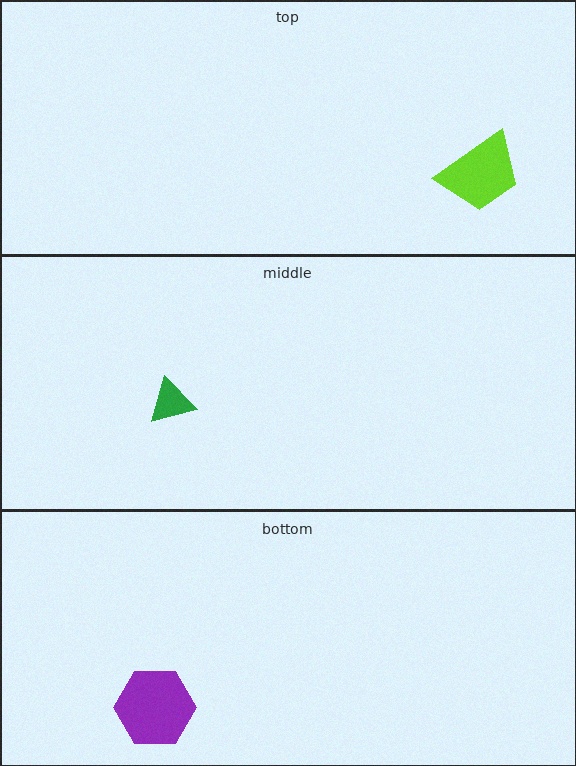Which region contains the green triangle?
The middle region.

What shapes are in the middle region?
The green triangle.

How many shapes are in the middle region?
1.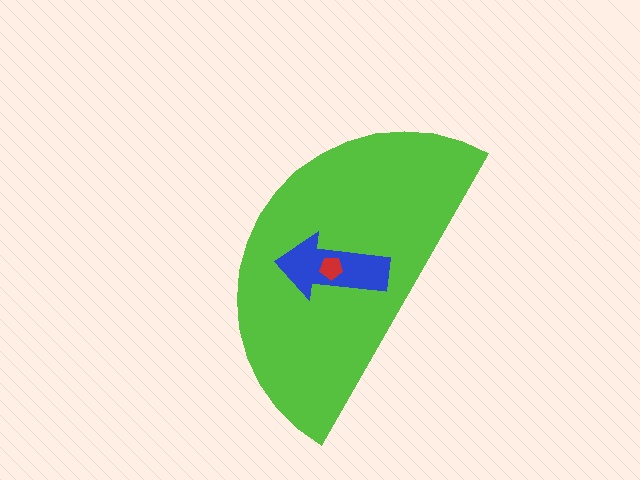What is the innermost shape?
The red pentagon.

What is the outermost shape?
The lime semicircle.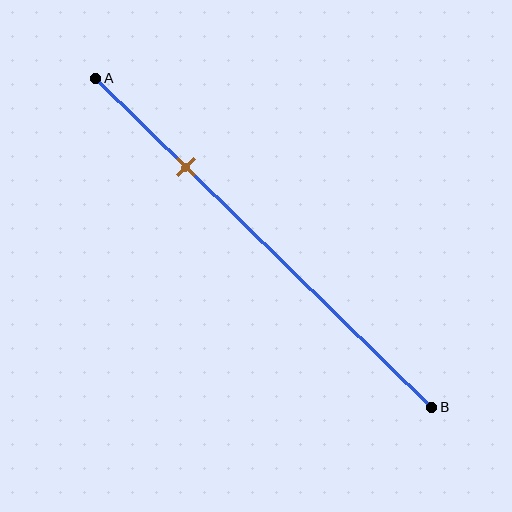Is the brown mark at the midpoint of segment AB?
No, the mark is at about 25% from A, not at the 50% midpoint.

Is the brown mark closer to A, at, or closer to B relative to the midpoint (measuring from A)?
The brown mark is closer to point A than the midpoint of segment AB.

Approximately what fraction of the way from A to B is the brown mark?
The brown mark is approximately 25% of the way from A to B.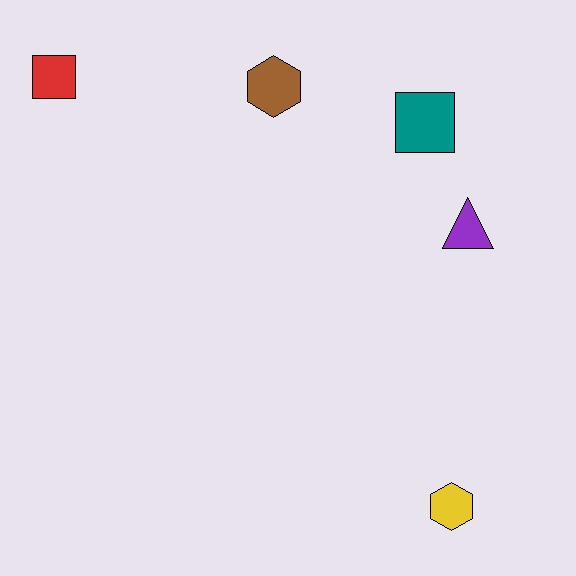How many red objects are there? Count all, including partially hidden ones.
There is 1 red object.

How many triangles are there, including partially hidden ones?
There is 1 triangle.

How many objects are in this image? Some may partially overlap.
There are 5 objects.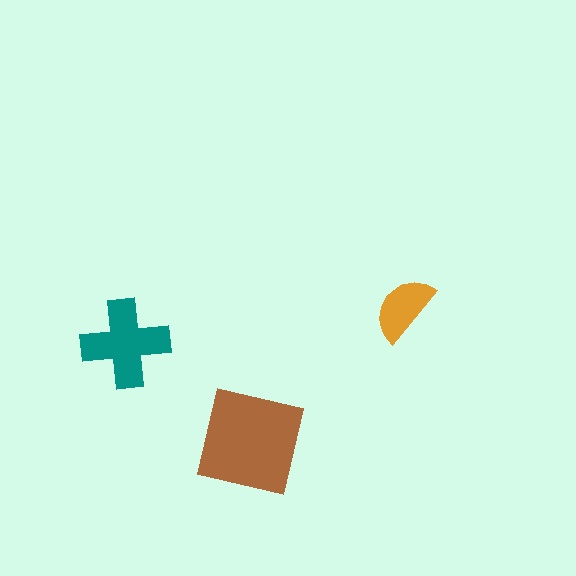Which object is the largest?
The brown square.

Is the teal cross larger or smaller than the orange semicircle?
Larger.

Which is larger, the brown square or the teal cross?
The brown square.